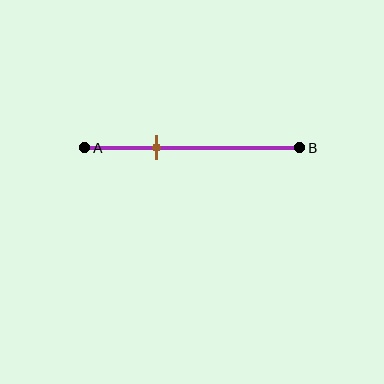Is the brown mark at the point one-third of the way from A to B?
Yes, the mark is approximately at the one-third point.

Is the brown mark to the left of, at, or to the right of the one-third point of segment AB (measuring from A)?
The brown mark is approximately at the one-third point of segment AB.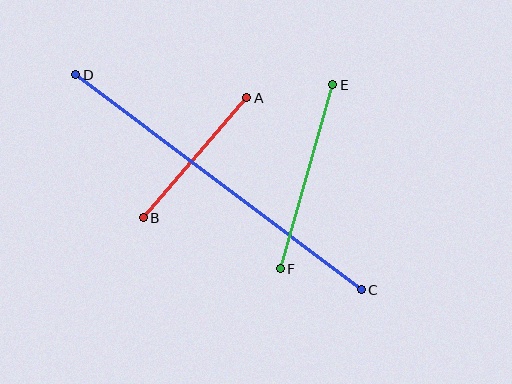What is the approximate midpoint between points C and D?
The midpoint is at approximately (219, 182) pixels.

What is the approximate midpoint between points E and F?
The midpoint is at approximately (306, 177) pixels.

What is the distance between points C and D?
The distance is approximately 357 pixels.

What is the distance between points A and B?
The distance is approximately 159 pixels.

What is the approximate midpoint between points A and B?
The midpoint is at approximately (195, 158) pixels.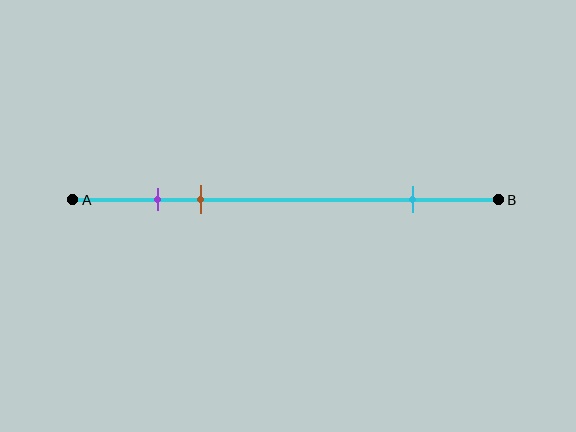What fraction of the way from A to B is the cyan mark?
The cyan mark is approximately 80% (0.8) of the way from A to B.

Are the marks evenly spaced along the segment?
No, the marks are not evenly spaced.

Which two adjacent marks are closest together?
The purple and brown marks are the closest adjacent pair.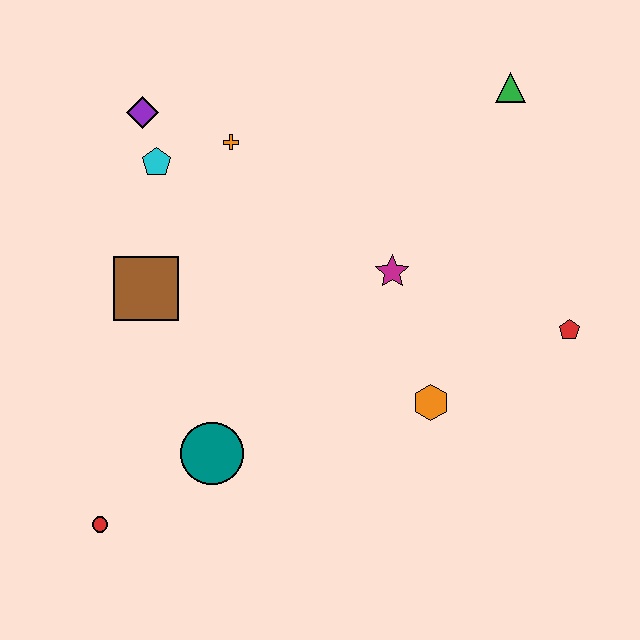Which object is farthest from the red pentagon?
The red circle is farthest from the red pentagon.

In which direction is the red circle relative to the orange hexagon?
The red circle is to the left of the orange hexagon.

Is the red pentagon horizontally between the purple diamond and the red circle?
No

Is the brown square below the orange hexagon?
No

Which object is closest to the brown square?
The cyan pentagon is closest to the brown square.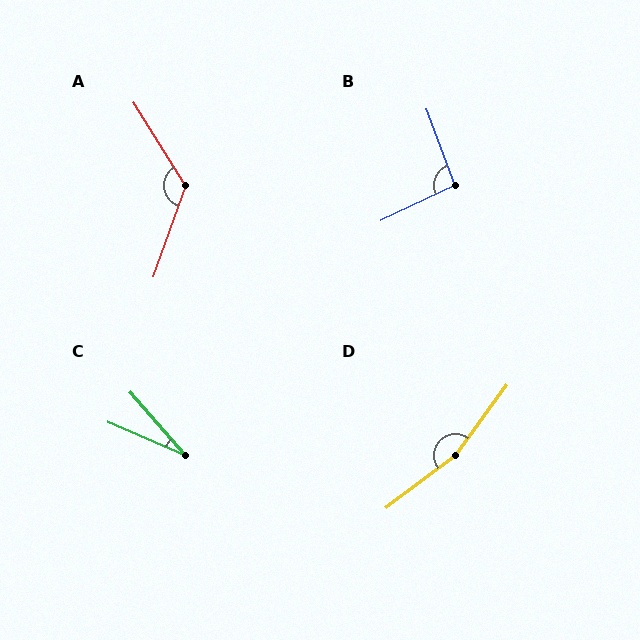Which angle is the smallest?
C, at approximately 26 degrees.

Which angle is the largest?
D, at approximately 163 degrees.